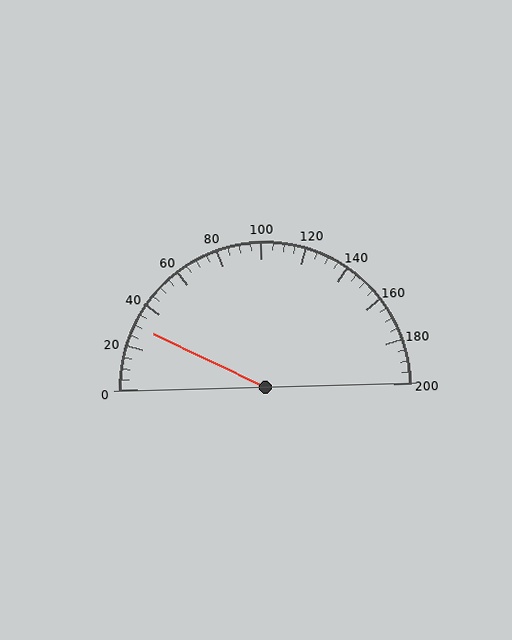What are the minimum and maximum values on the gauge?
The gauge ranges from 0 to 200.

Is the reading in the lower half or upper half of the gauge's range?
The reading is in the lower half of the range (0 to 200).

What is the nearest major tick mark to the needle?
The nearest major tick mark is 40.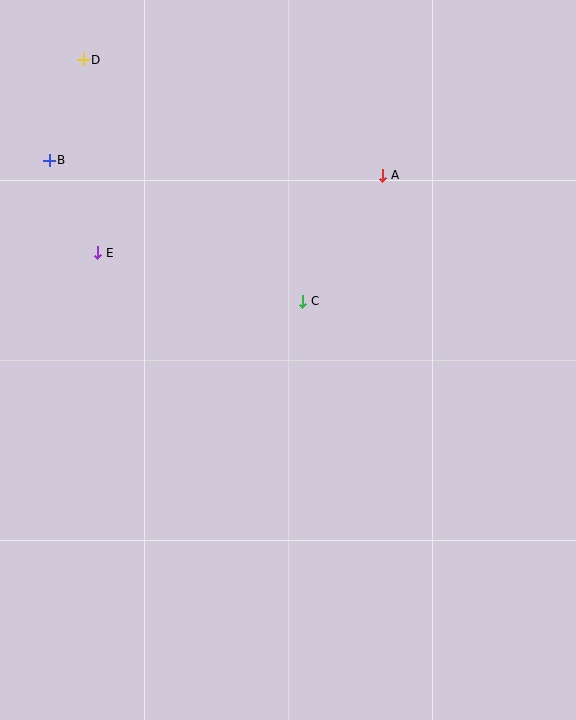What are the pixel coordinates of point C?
Point C is at (303, 301).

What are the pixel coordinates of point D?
Point D is at (83, 60).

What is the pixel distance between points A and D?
The distance between A and D is 321 pixels.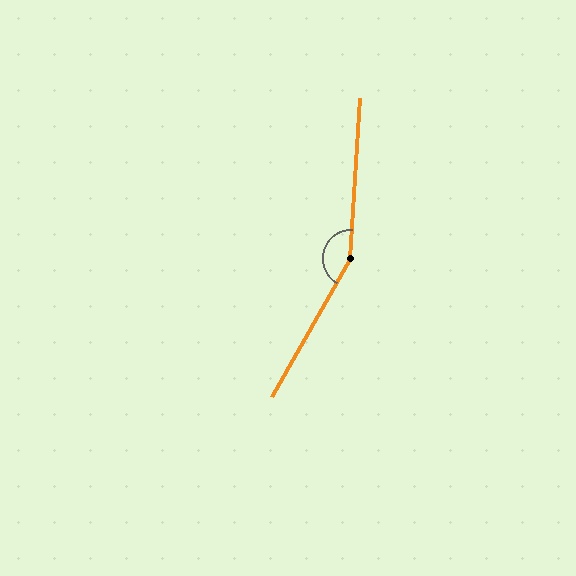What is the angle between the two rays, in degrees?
Approximately 154 degrees.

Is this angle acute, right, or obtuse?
It is obtuse.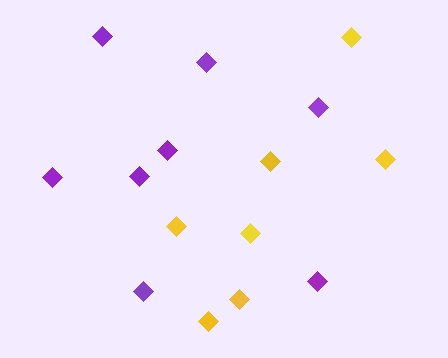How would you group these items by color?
There are 2 groups: one group of yellow diamonds (7) and one group of purple diamonds (8).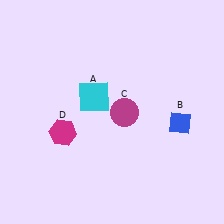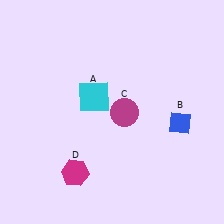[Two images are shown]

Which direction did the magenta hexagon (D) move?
The magenta hexagon (D) moved down.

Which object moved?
The magenta hexagon (D) moved down.